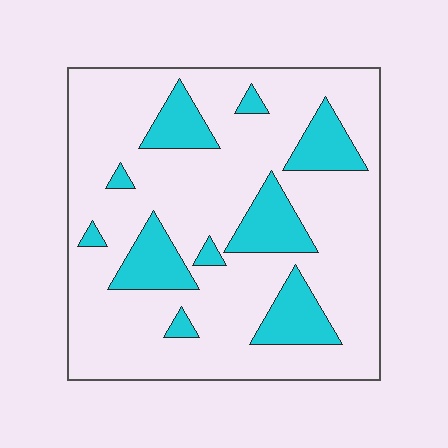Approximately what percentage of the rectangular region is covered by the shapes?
Approximately 20%.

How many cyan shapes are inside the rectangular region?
10.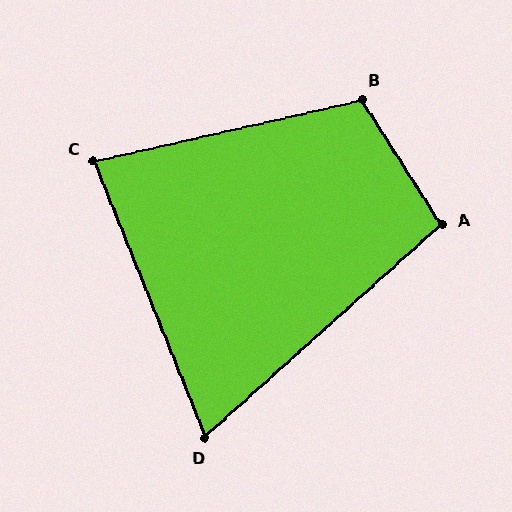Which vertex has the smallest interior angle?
D, at approximately 70 degrees.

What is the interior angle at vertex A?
Approximately 99 degrees (obtuse).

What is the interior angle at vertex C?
Approximately 81 degrees (acute).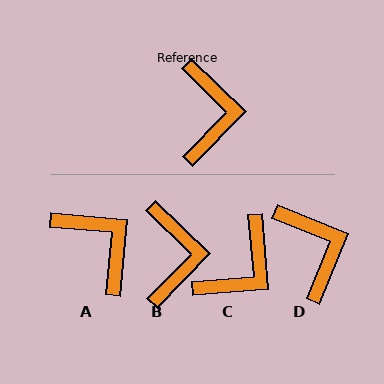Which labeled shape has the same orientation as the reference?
B.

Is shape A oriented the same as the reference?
No, it is off by about 39 degrees.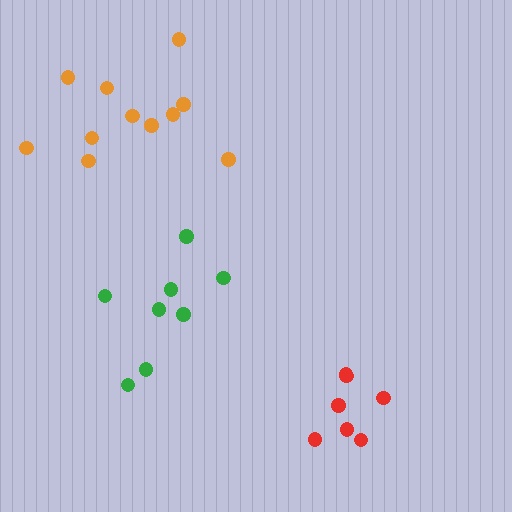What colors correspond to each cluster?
The clusters are colored: green, red, orange.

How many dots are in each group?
Group 1: 8 dots, Group 2: 7 dots, Group 3: 11 dots (26 total).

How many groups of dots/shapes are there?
There are 3 groups.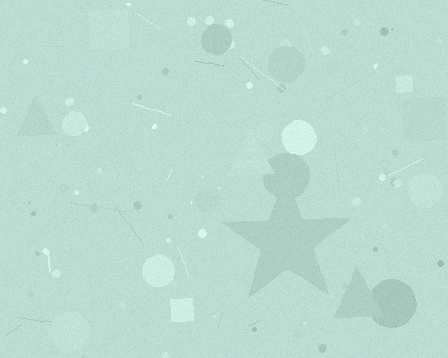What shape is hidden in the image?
A star is hidden in the image.